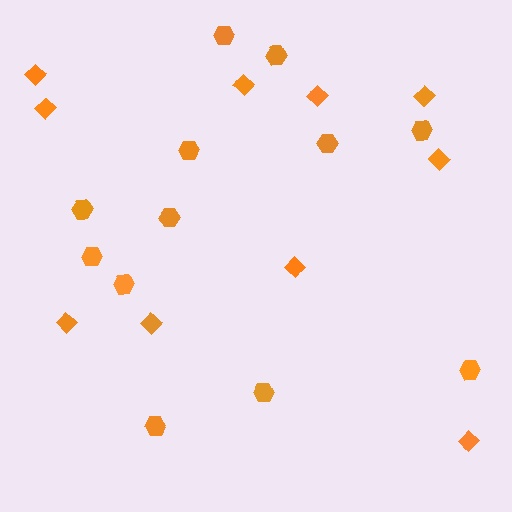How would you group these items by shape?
There are 2 groups: one group of diamonds (10) and one group of hexagons (12).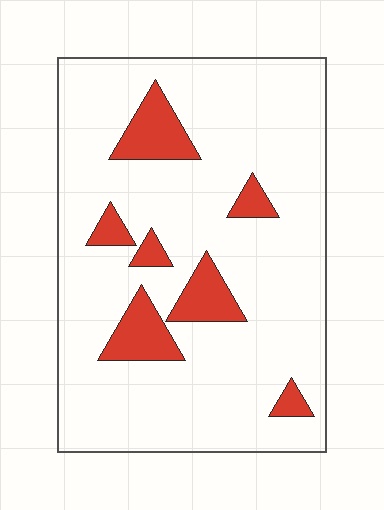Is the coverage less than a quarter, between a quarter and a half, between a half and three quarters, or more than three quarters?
Less than a quarter.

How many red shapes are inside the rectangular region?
7.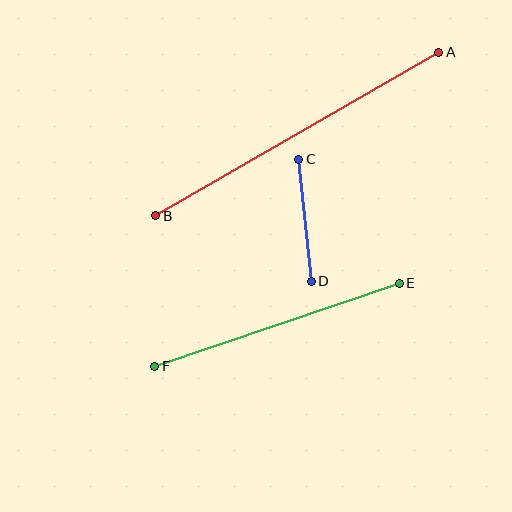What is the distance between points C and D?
The distance is approximately 123 pixels.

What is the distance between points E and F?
The distance is approximately 258 pixels.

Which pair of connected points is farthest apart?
Points A and B are farthest apart.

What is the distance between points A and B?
The distance is approximately 327 pixels.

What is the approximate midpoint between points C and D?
The midpoint is at approximately (305, 220) pixels.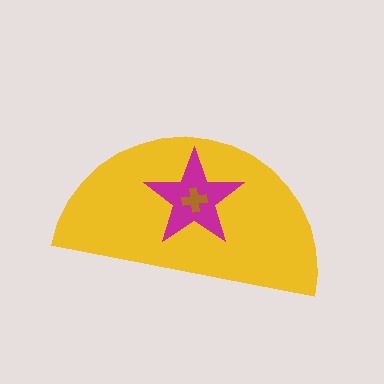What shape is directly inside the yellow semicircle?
The magenta star.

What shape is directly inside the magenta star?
The brown cross.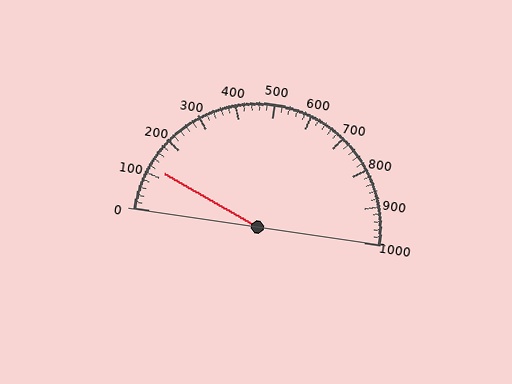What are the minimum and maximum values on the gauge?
The gauge ranges from 0 to 1000.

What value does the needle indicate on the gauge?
The needle indicates approximately 120.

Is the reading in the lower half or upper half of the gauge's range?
The reading is in the lower half of the range (0 to 1000).